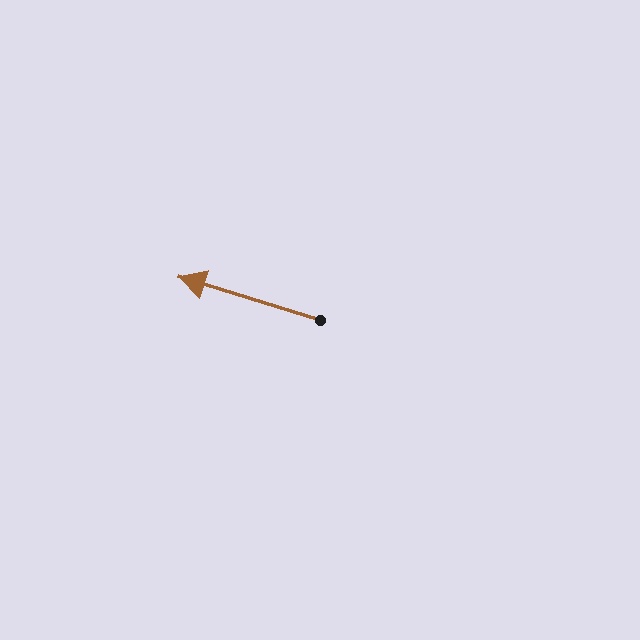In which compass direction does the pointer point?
West.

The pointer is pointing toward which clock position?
Roughly 10 o'clock.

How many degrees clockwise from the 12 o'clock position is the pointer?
Approximately 287 degrees.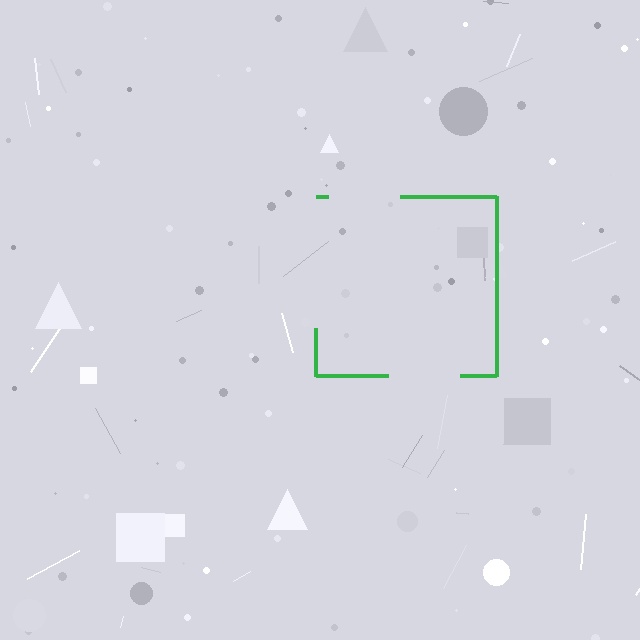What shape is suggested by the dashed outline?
The dashed outline suggests a square.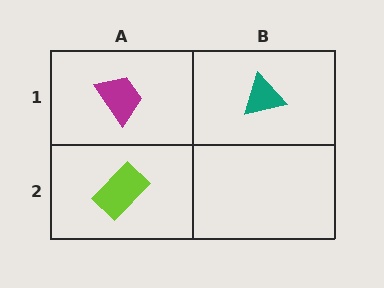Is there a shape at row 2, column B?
No, that cell is empty.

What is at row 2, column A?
A lime rectangle.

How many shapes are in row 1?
2 shapes.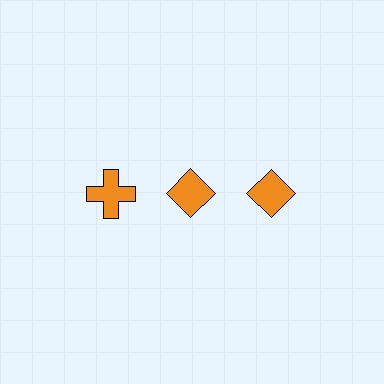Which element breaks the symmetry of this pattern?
The orange cross in the top row, leftmost column breaks the symmetry. All other shapes are orange diamonds.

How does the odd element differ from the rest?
It has a different shape: cross instead of diamond.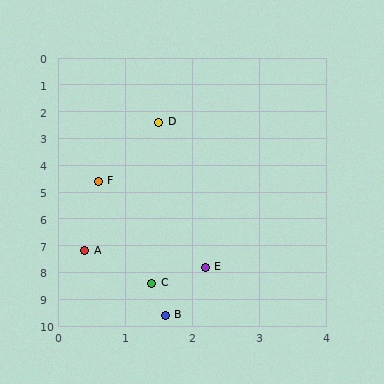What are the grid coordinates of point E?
Point E is at approximately (2.2, 7.8).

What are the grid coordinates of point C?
Point C is at approximately (1.4, 8.4).